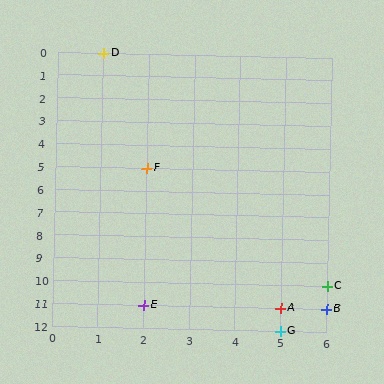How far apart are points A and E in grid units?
Points A and E are 3 columns apart.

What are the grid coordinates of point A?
Point A is at grid coordinates (5, 11).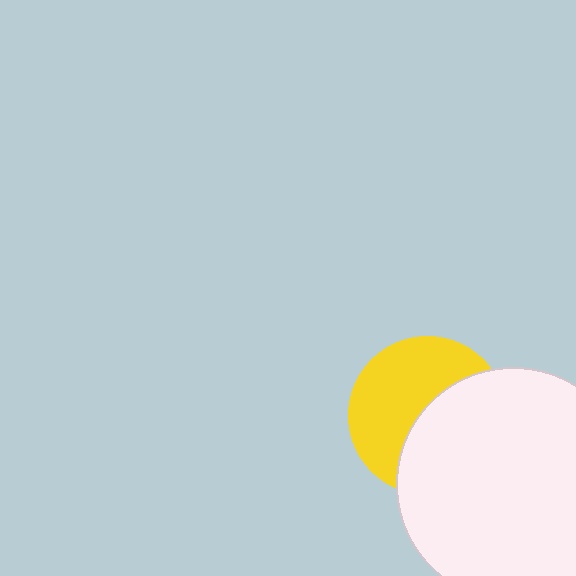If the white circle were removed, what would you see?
You would see the complete yellow circle.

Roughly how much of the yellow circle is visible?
About half of it is visible (roughly 52%).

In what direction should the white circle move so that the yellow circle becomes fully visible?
The white circle should move right. That is the shortest direction to clear the overlap and leave the yellow circle fully visible.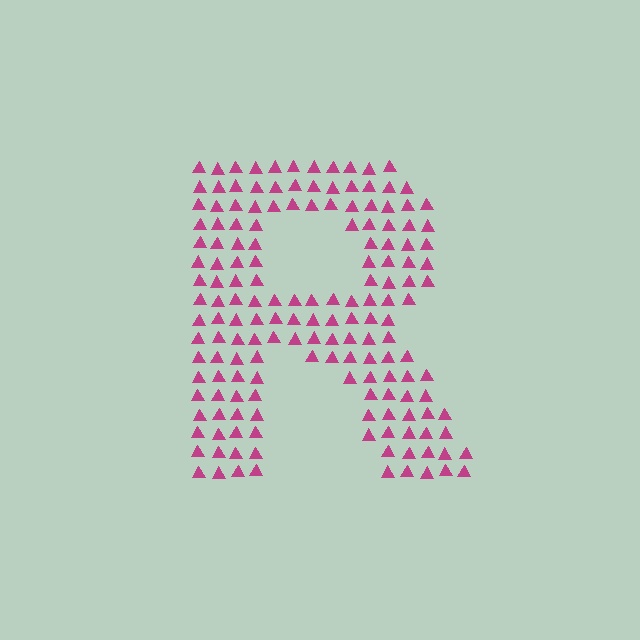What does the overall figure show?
The overall figure shows the letter R.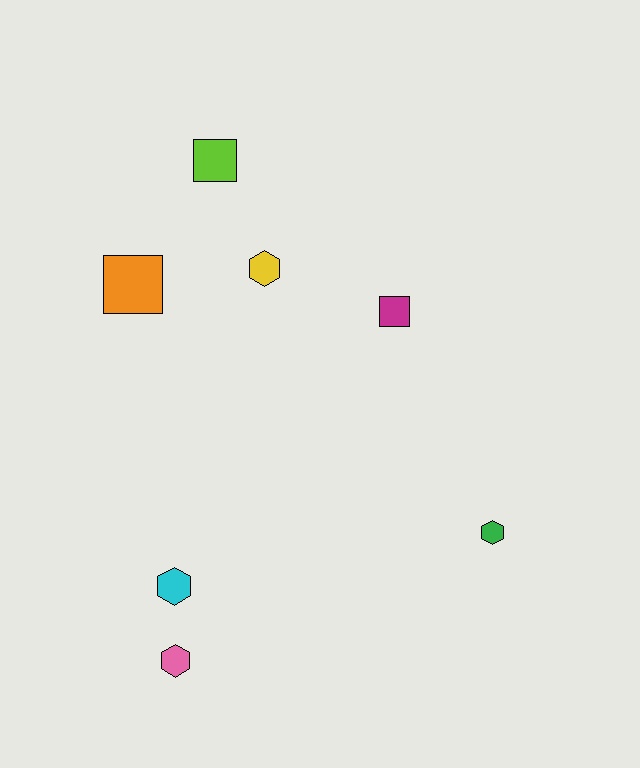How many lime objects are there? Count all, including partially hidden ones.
There is 1 lime object.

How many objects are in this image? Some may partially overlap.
There are 7 objects.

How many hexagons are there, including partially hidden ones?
There are 4 hexagons.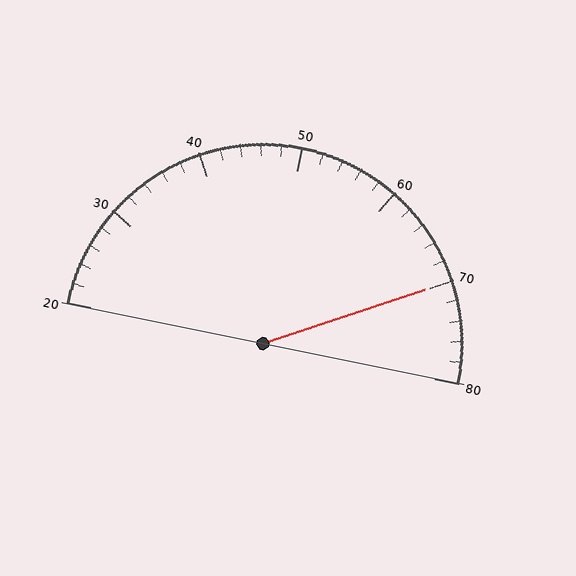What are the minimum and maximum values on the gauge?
The gauge ranges from 20 to 80.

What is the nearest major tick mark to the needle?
The nearest major tick mark is 70.